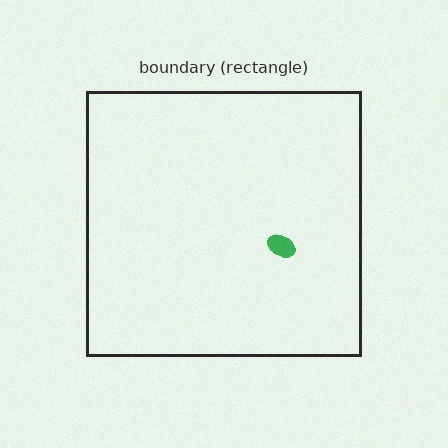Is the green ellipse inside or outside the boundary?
Inside.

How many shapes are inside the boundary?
1 inside, 0 outside.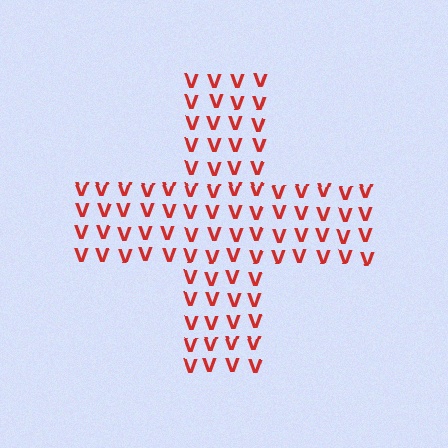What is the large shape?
The large shape is a cross.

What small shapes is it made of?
It is made of small letter V's.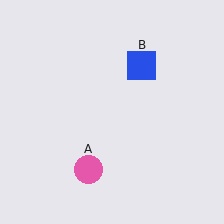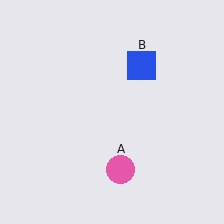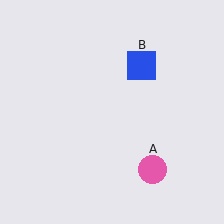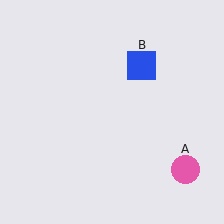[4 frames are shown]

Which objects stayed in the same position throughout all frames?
Blue square (object B) remained stationary.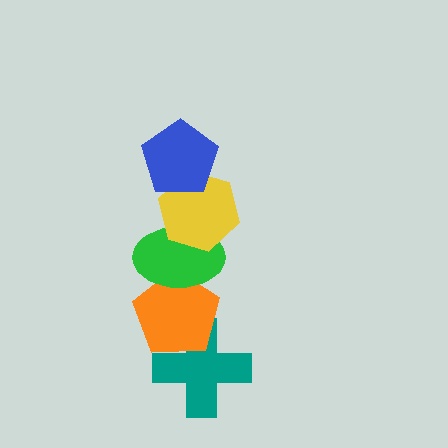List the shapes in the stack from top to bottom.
From top to bottom: the blue pentagon, the yellow hexagon, the green ellipse, the orange pentagon, the teal cross.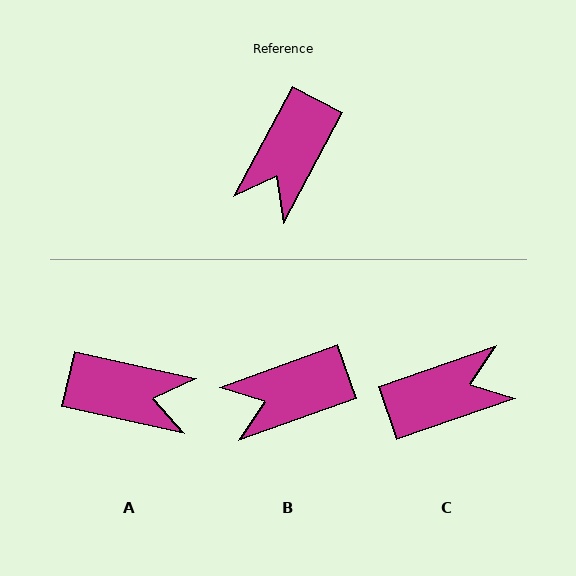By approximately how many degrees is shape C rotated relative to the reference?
Approximately 137 degrees counter-clockwise.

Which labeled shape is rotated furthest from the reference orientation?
C, about 137 degrees away.